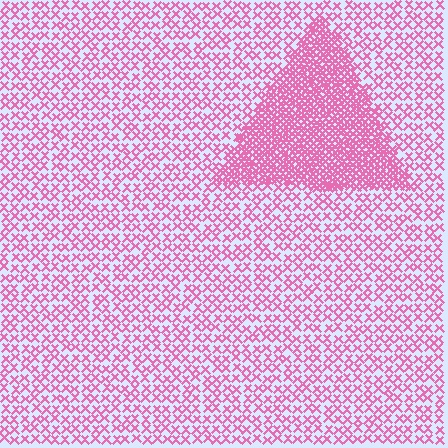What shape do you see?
I see a triangle.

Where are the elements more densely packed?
The elements are more densely packed inside the triangle boundary.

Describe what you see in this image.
The image contains small pink elements arranged at two different densities. A triangle-shaped region is visible where the elements are more densely packed than the surrounding area.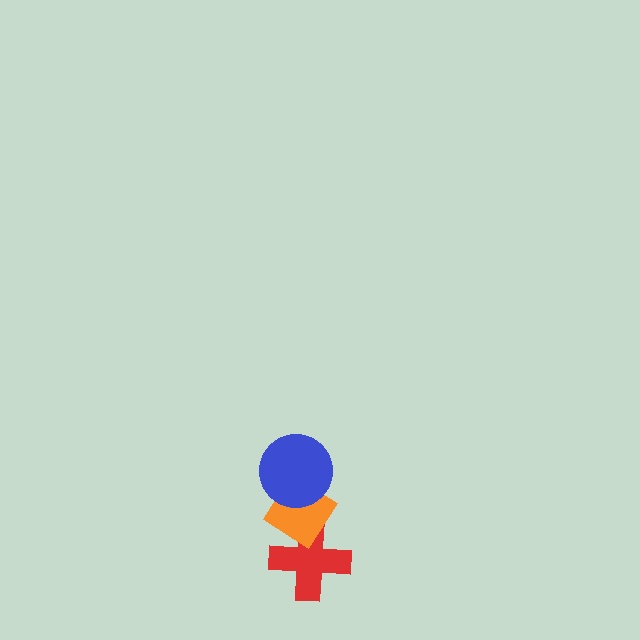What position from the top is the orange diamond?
The orange diamond is 2nd from the top.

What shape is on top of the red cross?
The orange diamond is on top of the red cross.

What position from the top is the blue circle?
The blue circle is 1st from the top.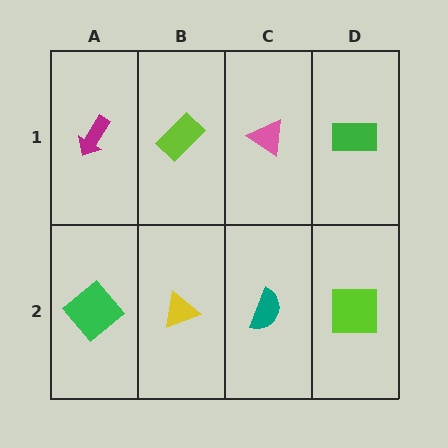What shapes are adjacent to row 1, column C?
A teal semicircle (row 2, column C), a lime rectangle (row 1, column B), a green rectangle (row 1, column D).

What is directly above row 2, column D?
A green rectangle.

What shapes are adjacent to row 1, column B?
A yellow triangle (row 2, column B), a magenta arrow (row 1, column A), a pink triangle (row 1, column C).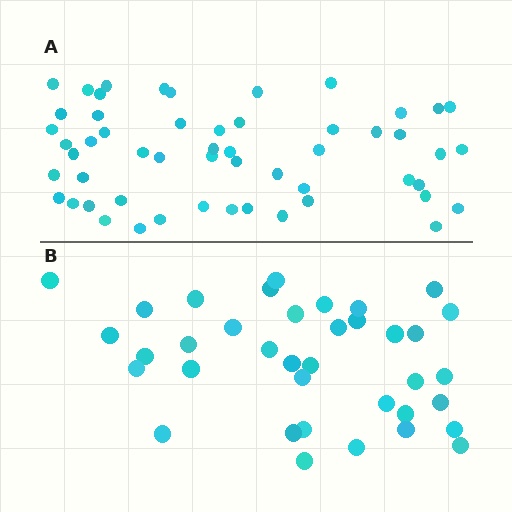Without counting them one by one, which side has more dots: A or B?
Region A (the top region) has more dots.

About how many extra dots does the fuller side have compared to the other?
Region A has approximately 15 more dots than region B.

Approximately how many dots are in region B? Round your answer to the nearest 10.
About 40 dots. (The exact count is 37, which rounds to 40.)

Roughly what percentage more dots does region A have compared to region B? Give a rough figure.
About 45% more.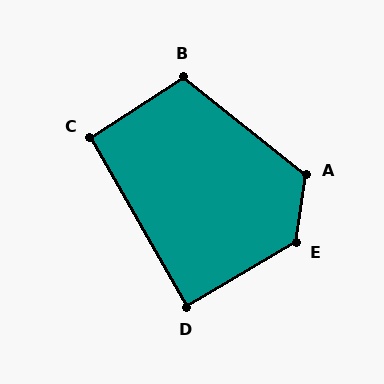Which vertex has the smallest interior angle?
D, at approximately 89 degrees.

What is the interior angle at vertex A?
Approximately 120 degrees (obtuse).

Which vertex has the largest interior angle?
E, at approximately 129 degrees.